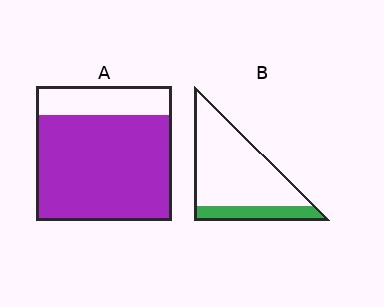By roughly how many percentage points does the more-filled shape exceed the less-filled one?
By roughly 60 percentage points (A over B).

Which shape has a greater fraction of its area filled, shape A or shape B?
Shape A.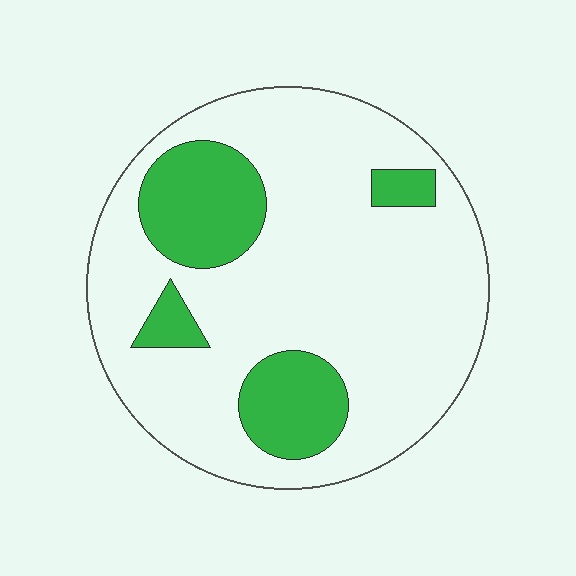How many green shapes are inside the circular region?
4.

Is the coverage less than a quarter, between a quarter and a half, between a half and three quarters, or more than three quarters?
Less than a quarter.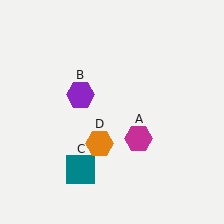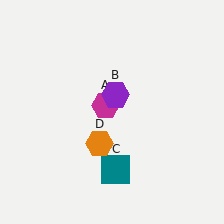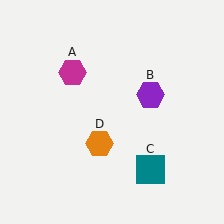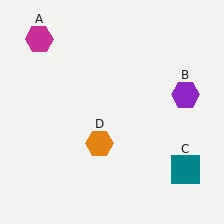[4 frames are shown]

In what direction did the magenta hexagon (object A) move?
The magenta hexagon (object A) moved up and to the left.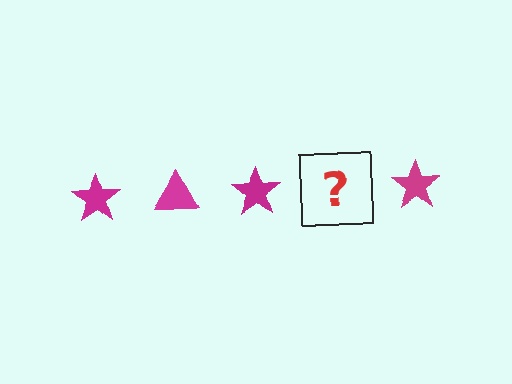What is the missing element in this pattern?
The missing element is a magenta triangle.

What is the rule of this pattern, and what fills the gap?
The rule is that the pattern cycles through star, triangle shapes in magenta. The gap should be filled with a magenta triangle.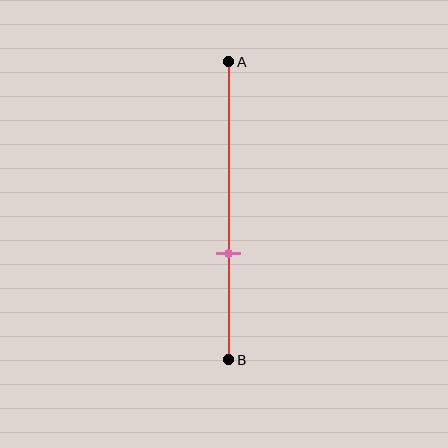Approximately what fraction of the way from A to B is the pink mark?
The pink mark is approximately 65% of the way from A to B.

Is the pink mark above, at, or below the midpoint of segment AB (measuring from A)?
The pink mark is below the midpoint of segment AB.